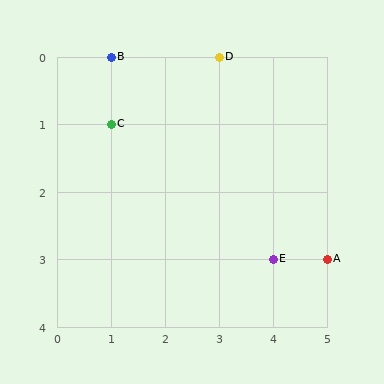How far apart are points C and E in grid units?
Points C and E are 3 columns and 2 rows apart (about 3.6 grid units diagonally).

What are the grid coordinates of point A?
Point A is at grid coordinates (5, 3).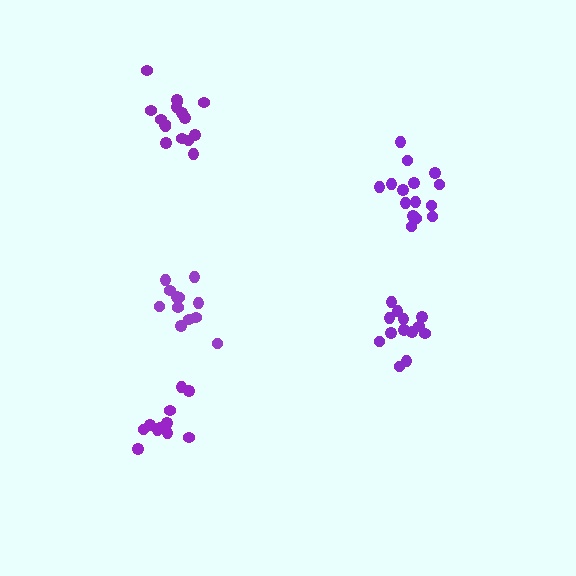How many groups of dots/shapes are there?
There are 5 groups.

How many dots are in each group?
Group 1: 11 dots, Group 2: 12 dots, Group 3: 15 dots, Group 4: 13 dots, Group 5: 16 dots (67 total).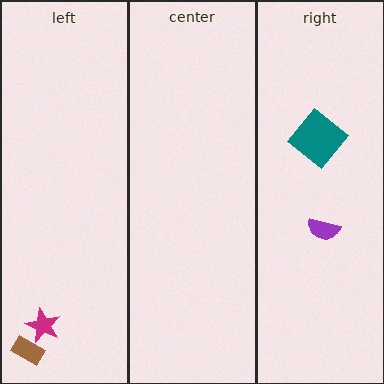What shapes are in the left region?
The brown rectangle, the magenta star.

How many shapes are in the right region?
2.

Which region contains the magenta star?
The left region.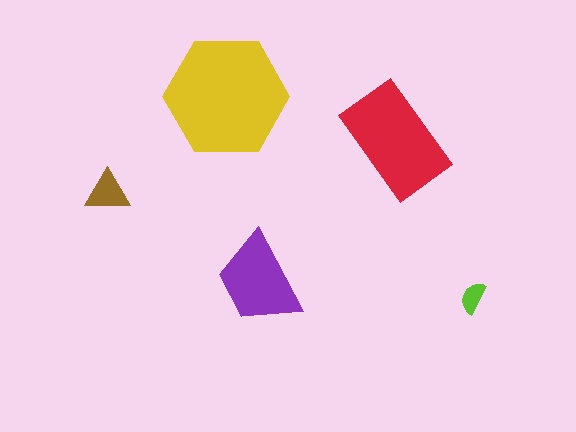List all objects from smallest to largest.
The lime semicircle, the brown triangle, the purple trapezoid, the red rectangle, the yellow hexagon.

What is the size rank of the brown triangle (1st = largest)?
4th.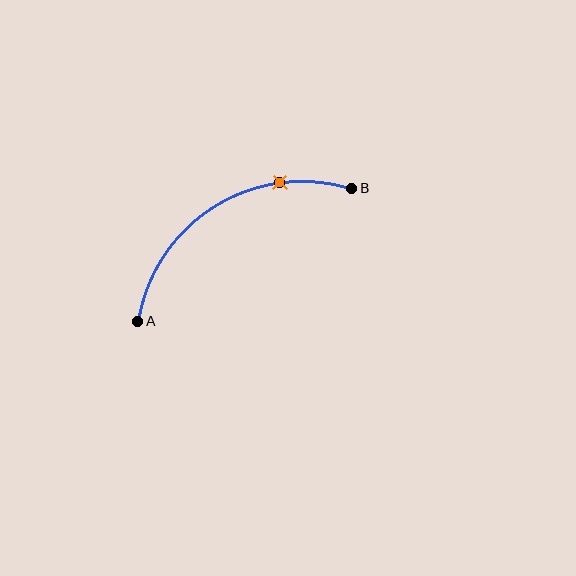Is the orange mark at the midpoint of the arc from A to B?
No. The orange mark lies on the arc but is closer to endpoint B. The arc midpoint would be at the point on the curve equidistant along the arc from both A and B.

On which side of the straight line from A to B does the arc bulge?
The arc bulges above the straight line connecting A and B.